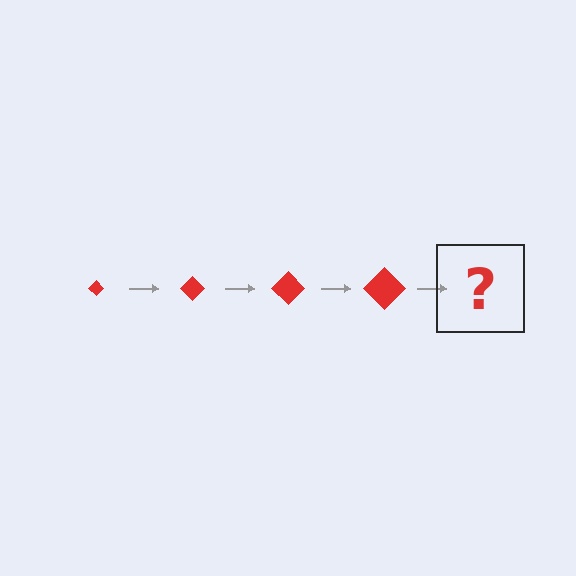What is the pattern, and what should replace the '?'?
The pattern is that the diamond gets progressively larger each step. The '?' should be a red diamond, larger than the previous one.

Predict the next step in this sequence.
The next step is a red diamond, larger than the previous one.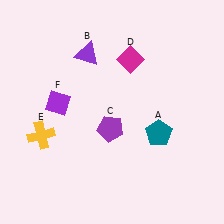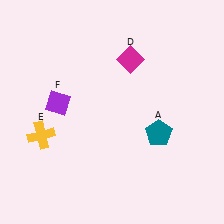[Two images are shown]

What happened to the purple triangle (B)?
The purple triangle (B) was removed in Image 2. It was in the top-left area of Image 1.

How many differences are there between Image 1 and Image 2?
There are 2 differences between the two images.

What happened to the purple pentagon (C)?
The purple pentagon (C) was removed in Image 2. It was in the bottom-left area of Image 1.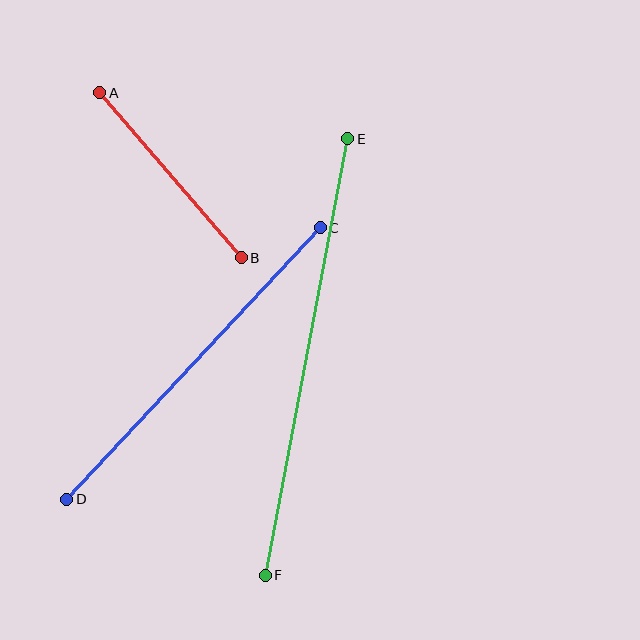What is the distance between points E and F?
The distance is approximately 444 pixels.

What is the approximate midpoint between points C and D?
The midpoint is at approximately (193, 363) pixels.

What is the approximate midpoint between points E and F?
The midpoint is at approximately (307, 357) pixels.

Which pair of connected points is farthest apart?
Points E and F are farthest apart.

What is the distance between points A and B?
The distance is approximately 218 pixels.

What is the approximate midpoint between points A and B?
The midpoint is at approximately (170, 175) pixels.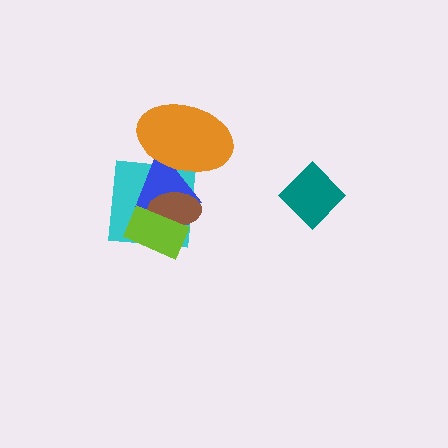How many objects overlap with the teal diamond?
0 objects overlap with the teal diamond.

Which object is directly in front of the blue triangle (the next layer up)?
The brown ellipse is directly in front of the blue triangle.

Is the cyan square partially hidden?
Yes, it is partially covered by another shape.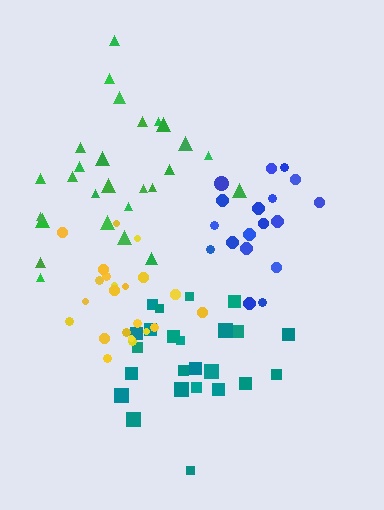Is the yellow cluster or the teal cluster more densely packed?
Yellow.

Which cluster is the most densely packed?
Yellow.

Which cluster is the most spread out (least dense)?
Green.